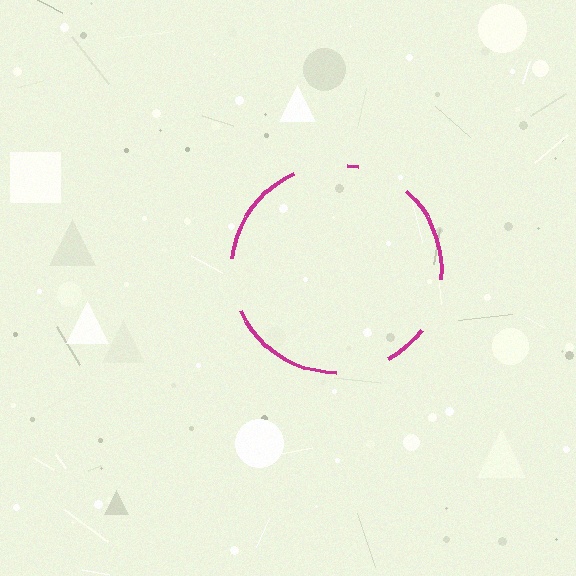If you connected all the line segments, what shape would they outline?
They would outline a circle.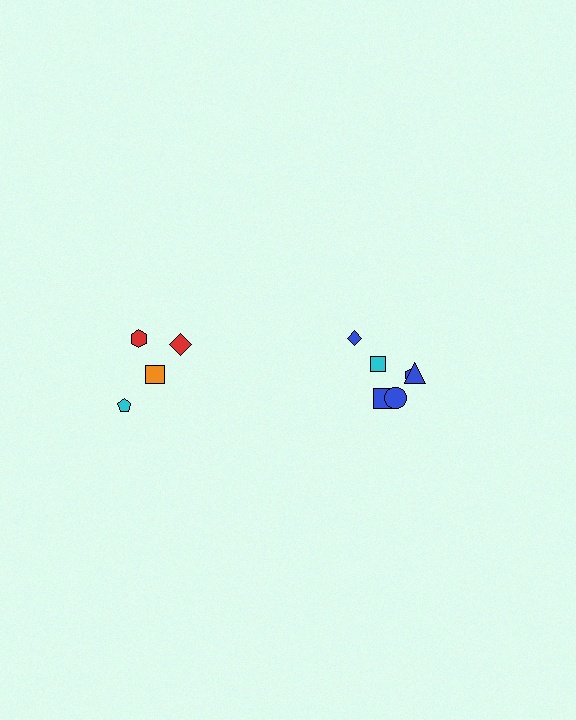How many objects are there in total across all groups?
There are 10 objects.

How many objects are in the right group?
There are 6 objects.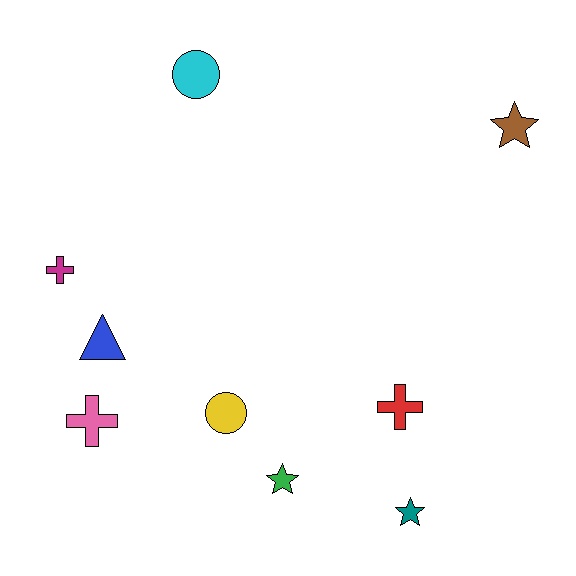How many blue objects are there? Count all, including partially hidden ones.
There is 1 blue object.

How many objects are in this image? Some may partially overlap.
There are 9 objects.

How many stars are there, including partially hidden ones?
There are 3 stars.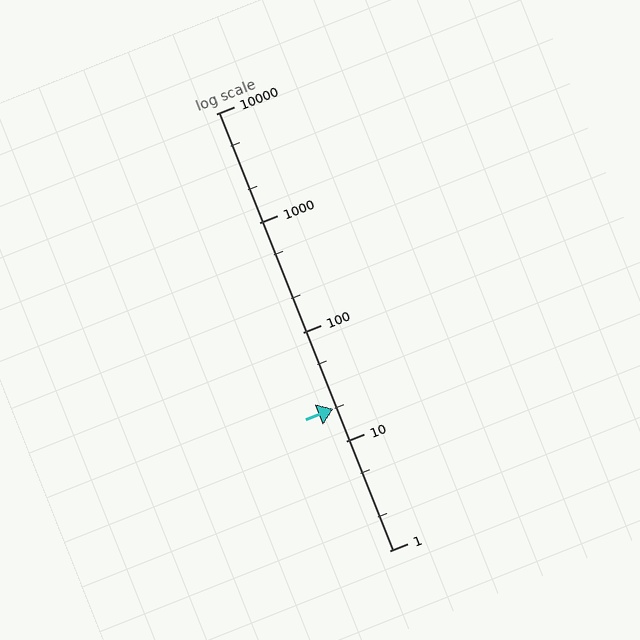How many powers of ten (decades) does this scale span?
The scale spans 4 decades, from 1 to 10000.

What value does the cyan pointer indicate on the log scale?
The pointer indicates approximately 20.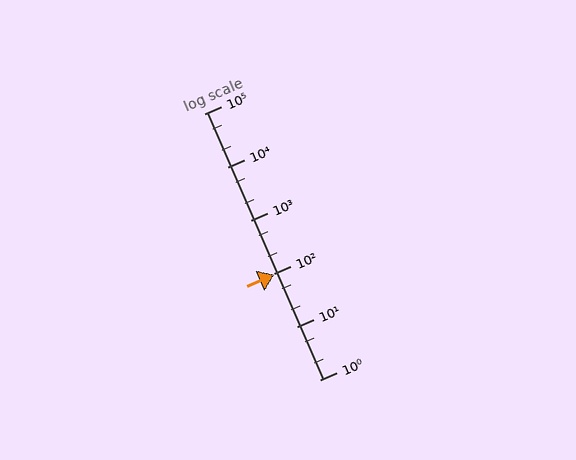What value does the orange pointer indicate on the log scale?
The pointer indicates approximately 94.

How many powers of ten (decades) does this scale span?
The scale spans 5 decades, from 1 to 100000.